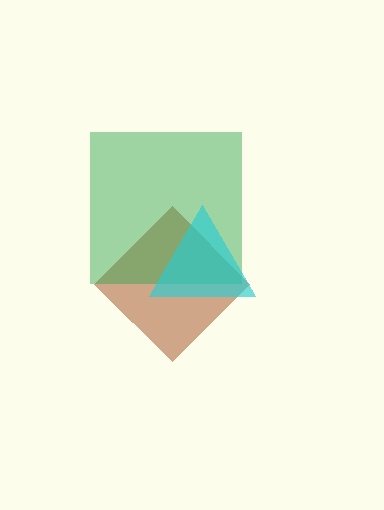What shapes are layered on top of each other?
The layered shapes are: a brown diamond, a green square, a cyan triangle.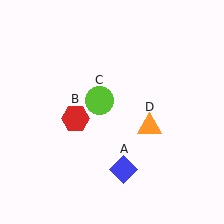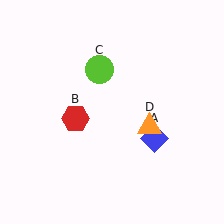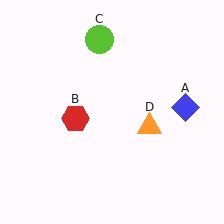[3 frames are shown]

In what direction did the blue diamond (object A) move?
The blue diamond (object A) moved up and to the right.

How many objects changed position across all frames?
2 objects changed position: blue diamond (object A), lime circle (object C).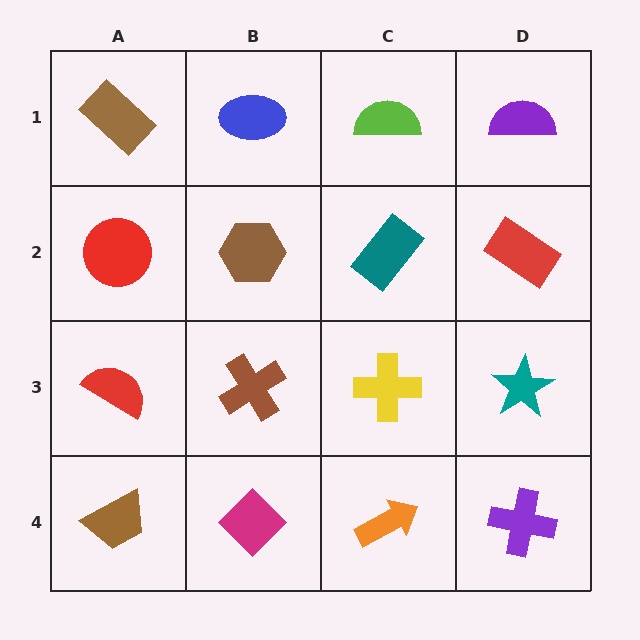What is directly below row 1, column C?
A teal rectangle.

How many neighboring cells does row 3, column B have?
4.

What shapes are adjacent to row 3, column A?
A red circle (row 2, column A), a brown trapezoid (row 4, column A), a brown cross (row 3, column B).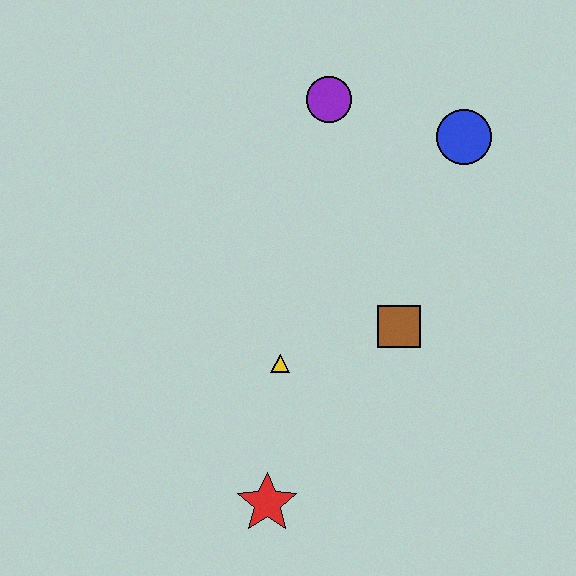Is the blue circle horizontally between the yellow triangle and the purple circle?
No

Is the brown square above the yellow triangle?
Yes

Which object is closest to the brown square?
The yellow triangle is closest to the brown square.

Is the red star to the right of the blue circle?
No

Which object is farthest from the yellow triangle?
The blue circle is farthest from the yellow triangle.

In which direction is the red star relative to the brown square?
The red star is below the brown square.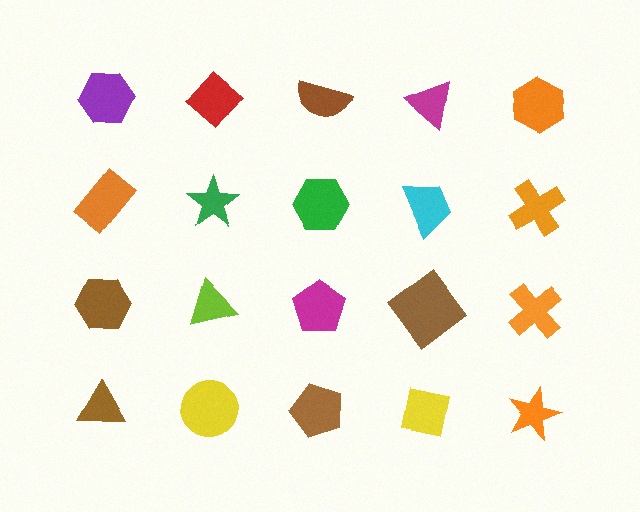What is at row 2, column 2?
A green star.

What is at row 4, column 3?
A brown pentagon.